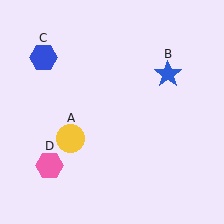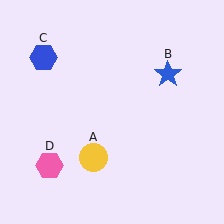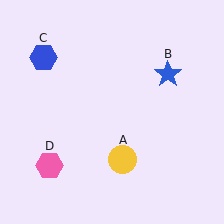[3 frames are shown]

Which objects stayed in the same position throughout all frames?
Blue star (object B) and blue hexagon (object C) and pink hexagon (object D) remained stationary.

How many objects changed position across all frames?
1 object changed position: yellow circle (object A).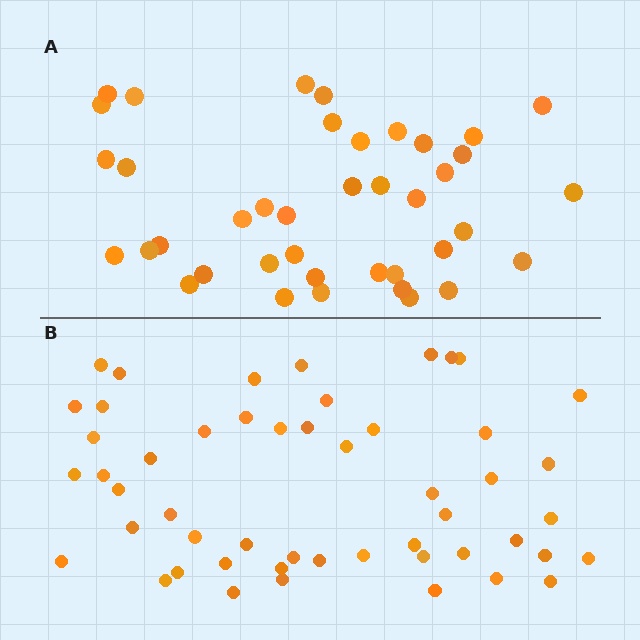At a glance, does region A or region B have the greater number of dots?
Region B (the bottom region) has more dots.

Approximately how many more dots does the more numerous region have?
Region B has roughly 12 or so more dots than region A.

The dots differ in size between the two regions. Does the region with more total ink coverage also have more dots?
No. Region A has more total ink coverage because its dots are larger, but region B actually contains more individual dots. Total area can be misleading — the number of items is what matters here.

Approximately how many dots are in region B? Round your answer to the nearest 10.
About 50 dots. (The exact count is 51, which rounds to 50.)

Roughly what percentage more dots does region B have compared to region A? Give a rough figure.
About 30% more.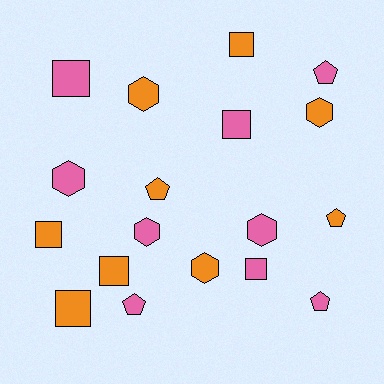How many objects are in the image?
There are 18 objects.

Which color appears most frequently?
Orange, with 9 objects.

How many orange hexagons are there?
There are 3 orange hexagons.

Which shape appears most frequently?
Square, with 7 objects.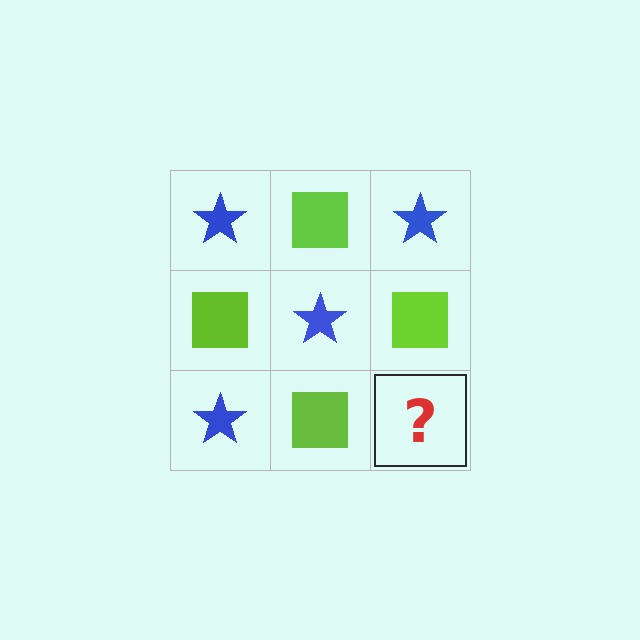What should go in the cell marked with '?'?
The missing cell should contain a blue star.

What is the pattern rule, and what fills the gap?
The rule is that it alternates blue star and lime square in a checkerboard pattern. The gap should be filled with a blue star.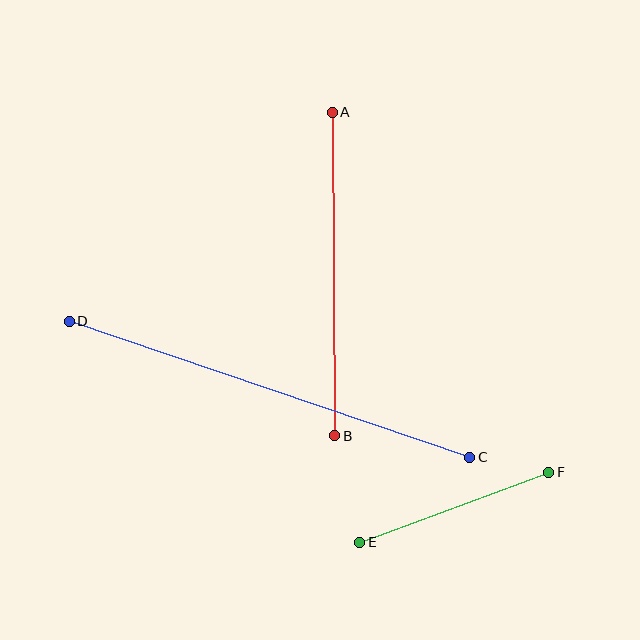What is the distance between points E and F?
The distance is approximately 201 pixels.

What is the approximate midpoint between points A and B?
The midpoint is at approximately (334, 274) pixels.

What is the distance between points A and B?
The distance is approximately 324 pixels.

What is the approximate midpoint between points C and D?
The midpoint is at approximately (269, 389) pixels.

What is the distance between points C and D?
The distance is approximately 423 pixels.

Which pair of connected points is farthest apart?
Points C and D are farthest apart.